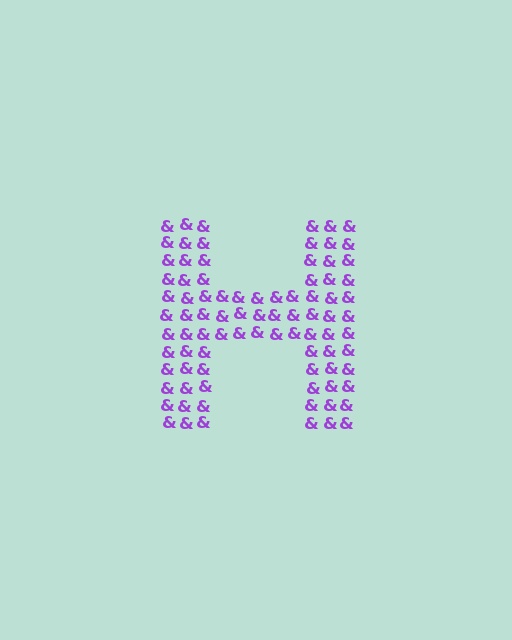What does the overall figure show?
The overall figure shows the letter H.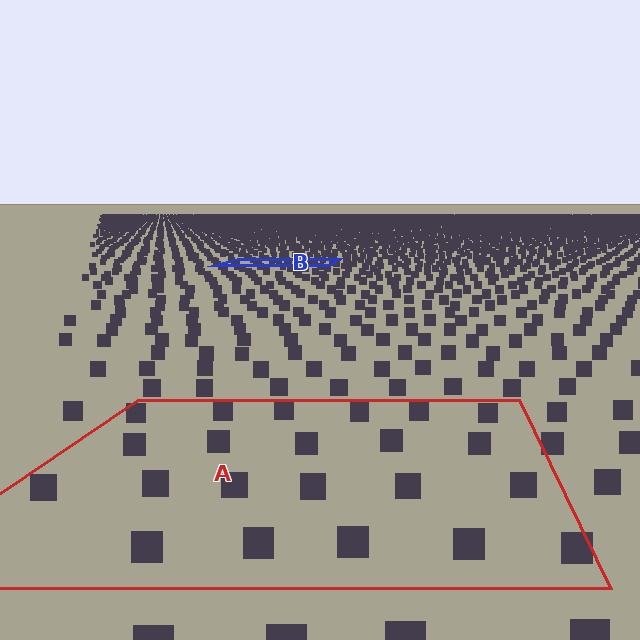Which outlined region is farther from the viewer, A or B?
Region B is farther from the viewer — the texture elements inside it appear smaller and more densely packed.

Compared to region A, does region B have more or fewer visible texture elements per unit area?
Region B has more texture elements per unit area — they are packed more densely because it is farther away.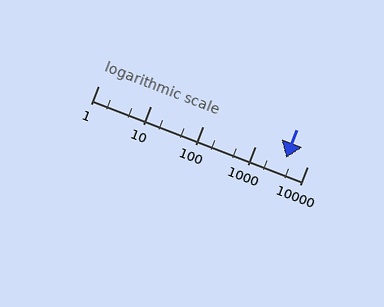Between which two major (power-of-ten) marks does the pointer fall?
The pointer is between 1000 and 10000.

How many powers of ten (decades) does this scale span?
The scale spans 4 decades, from 1 to 10000.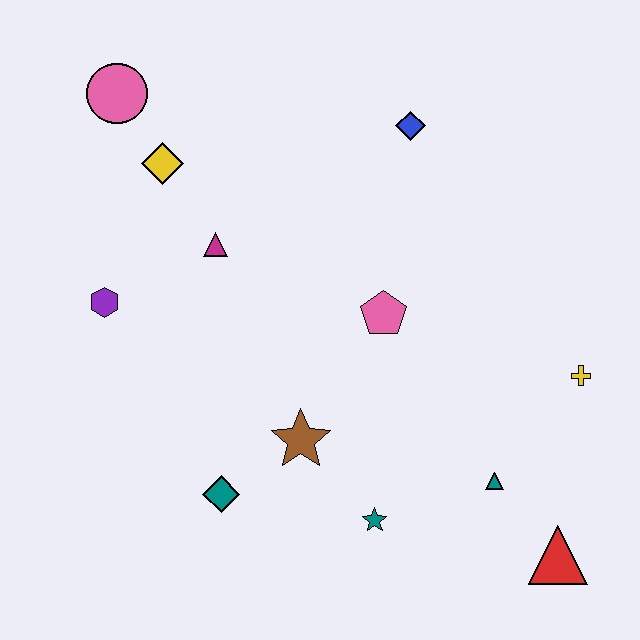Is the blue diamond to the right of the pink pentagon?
Yes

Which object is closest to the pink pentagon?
The brown star is closest to the pink pentagon.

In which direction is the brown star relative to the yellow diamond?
The brown star is below the yellow diamond.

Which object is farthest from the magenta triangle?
The red triangle is farthest from the magenta triangle.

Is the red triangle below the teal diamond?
Yes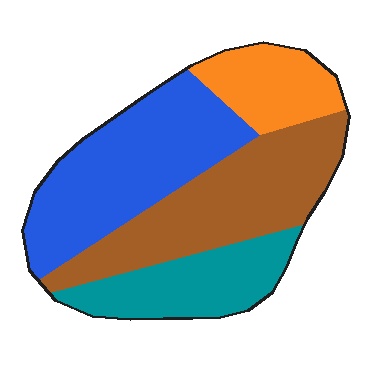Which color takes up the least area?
Orange, at roughly 15%.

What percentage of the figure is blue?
Blue takes up about one third (1/3) of the figure.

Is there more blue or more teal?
Blue.